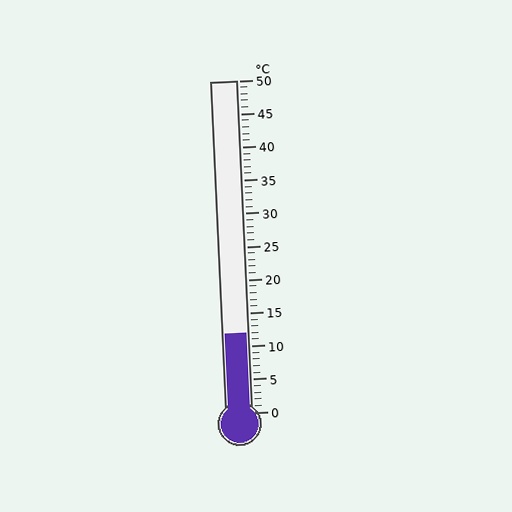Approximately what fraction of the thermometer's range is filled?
The thermometer is filled to approximately 25% of its range.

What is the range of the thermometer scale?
The thermometer scale ranges from 0°C to 50°C.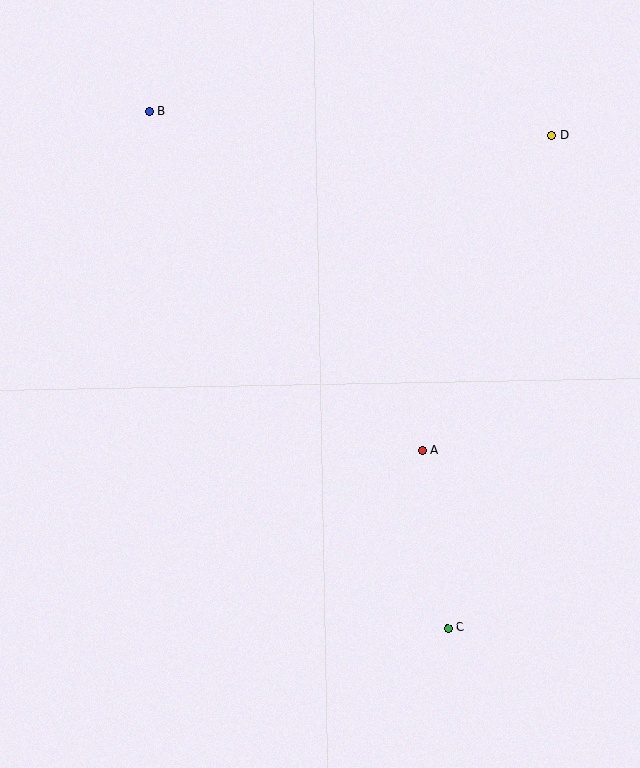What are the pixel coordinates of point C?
Point C is at (448, 628).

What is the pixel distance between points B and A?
The distance between B and A is 436 pixels.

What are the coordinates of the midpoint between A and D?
The midpoint between A and D is at (487, 293).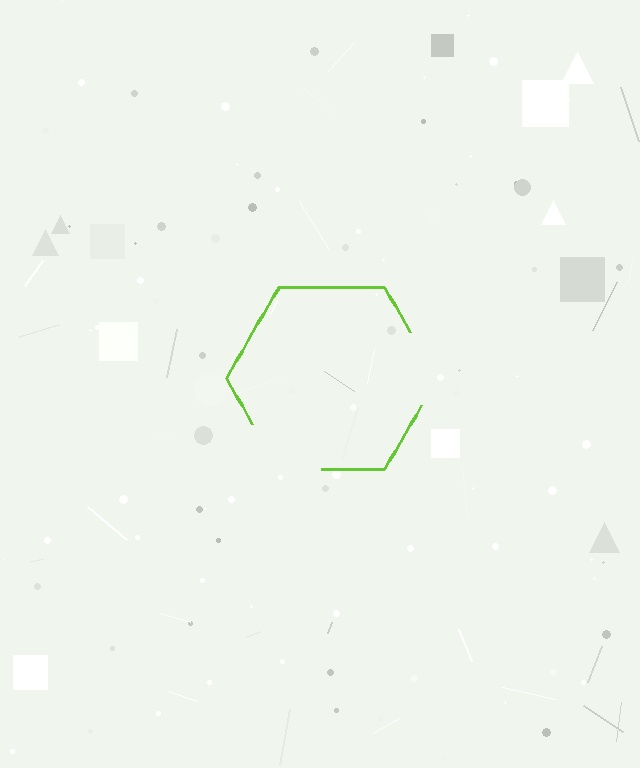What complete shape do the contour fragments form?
The contour fragments form a hexagon.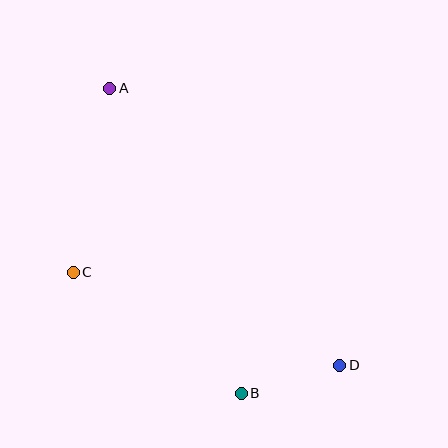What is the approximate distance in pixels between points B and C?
The distance between B and C is approximately 207 pixels.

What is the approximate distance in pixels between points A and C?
The distance between A and C is approximately 188 pixels.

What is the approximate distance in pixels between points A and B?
The distance between A and B is approximately 333 pixels.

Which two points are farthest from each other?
Points A and D are farthest from each other.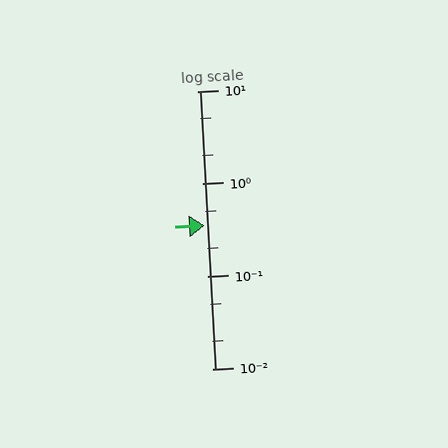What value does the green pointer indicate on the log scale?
The pointer indicates approximately 0.35.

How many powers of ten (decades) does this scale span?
The scale spans 3 decades, from 0.01 to 10.